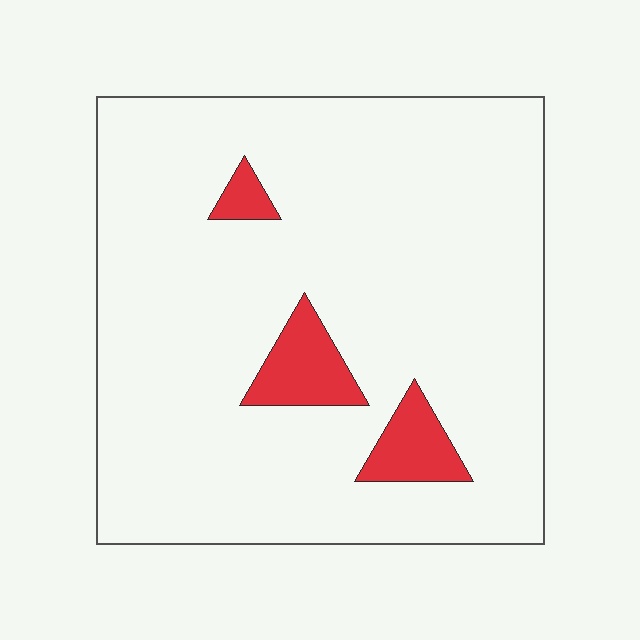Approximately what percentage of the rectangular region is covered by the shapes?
Approximately 10%.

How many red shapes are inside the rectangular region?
3.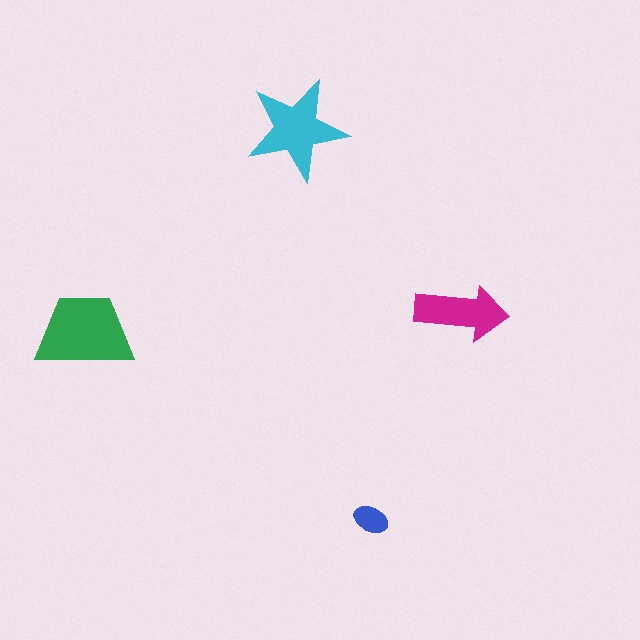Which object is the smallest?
The blue ellipse.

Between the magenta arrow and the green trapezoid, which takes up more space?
The green trapezoid.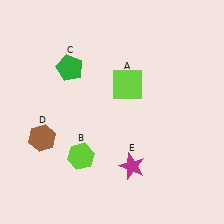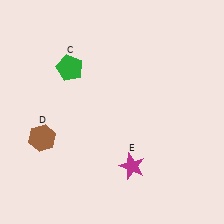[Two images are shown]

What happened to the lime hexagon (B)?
The lime hexagon (B) was removed in Image 2. It was in the bottom-left area of Image 1.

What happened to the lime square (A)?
The lime square (A) was removed in Image 2. It was in the top-right area of Image 1.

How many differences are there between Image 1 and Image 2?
There are 2 differences between the two images.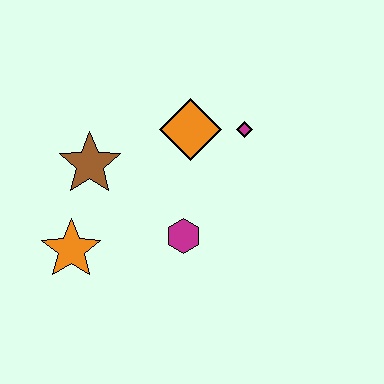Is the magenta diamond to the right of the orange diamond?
Yes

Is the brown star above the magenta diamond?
No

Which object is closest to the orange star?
The brown star is closest to the orange star.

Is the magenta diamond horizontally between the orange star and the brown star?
No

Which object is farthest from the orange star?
The magenta diamond is farthest from the orange star.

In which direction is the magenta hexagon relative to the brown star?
The magenta hexagon is to the right of the brown star.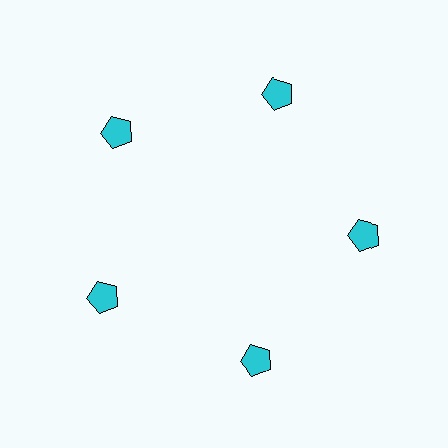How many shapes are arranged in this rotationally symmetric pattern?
There are 5 shapes, arranged in 5 groups of 1.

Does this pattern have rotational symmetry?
Yes, this pattern has 5-fold rotational symmetry. It looks the same after rotating 72 degrees around the center.